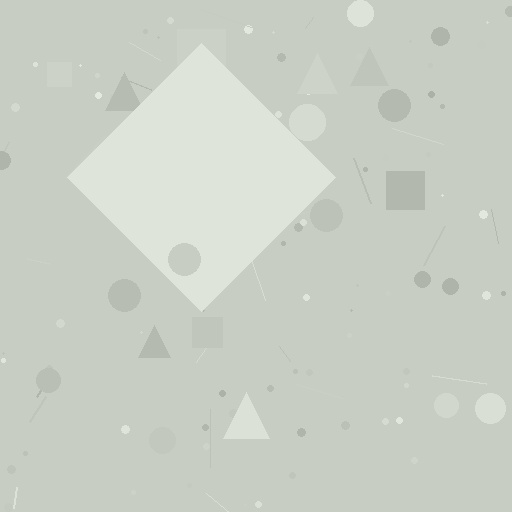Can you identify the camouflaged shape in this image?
The camouflaged shape is a diamond.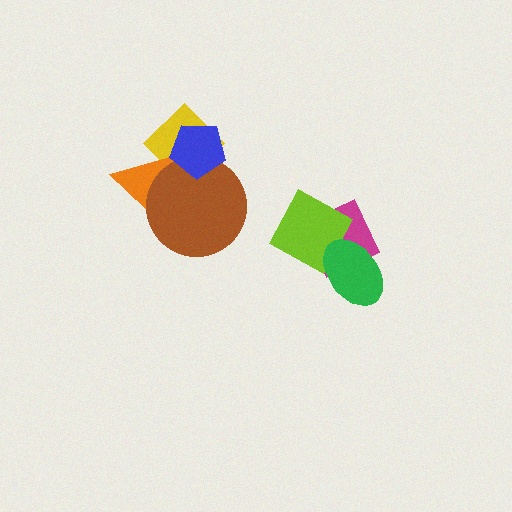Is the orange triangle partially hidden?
Yes, it is partially covered by another shape.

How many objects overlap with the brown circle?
3 objects overlap with the brown circle.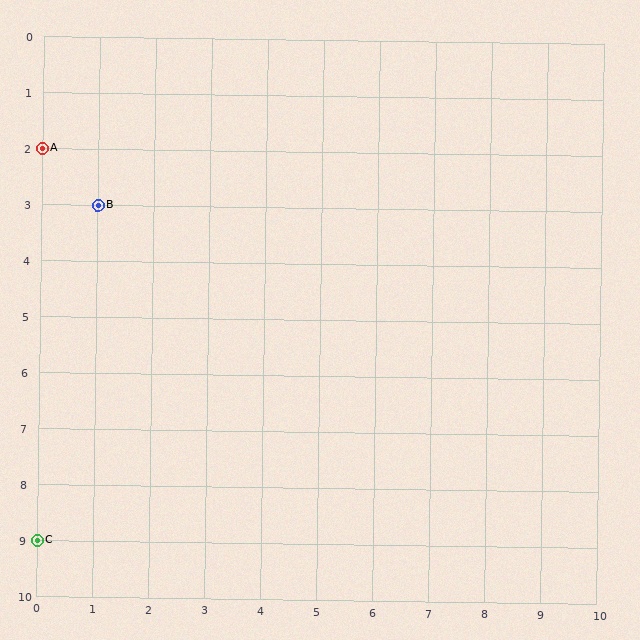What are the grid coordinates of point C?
Point C is at grid coordinates (0, 9).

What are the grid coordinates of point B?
Point B is at grid coordinates (1, 3).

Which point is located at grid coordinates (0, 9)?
Point C is at (0, 9).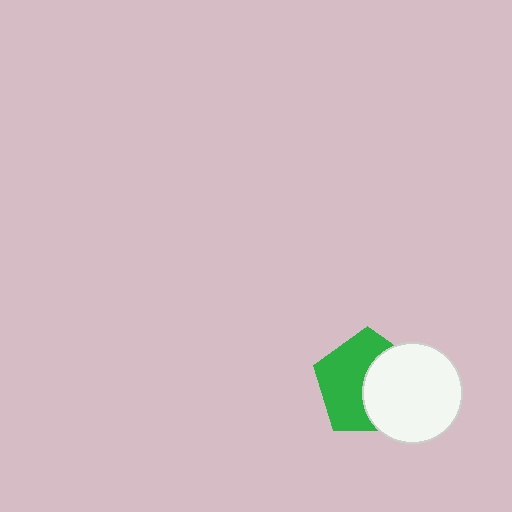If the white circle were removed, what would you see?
You would see the complete green pentagon.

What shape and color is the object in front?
The object in front is a white circle.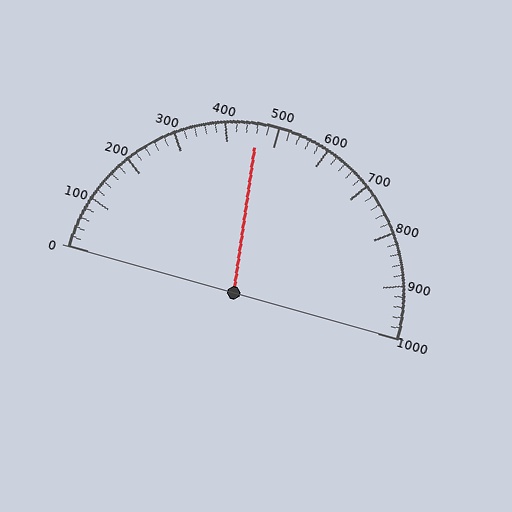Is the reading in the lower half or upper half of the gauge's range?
The reading is in the lower half of the range (0 to 1000).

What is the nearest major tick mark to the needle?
The nearest major tick mark is 500.